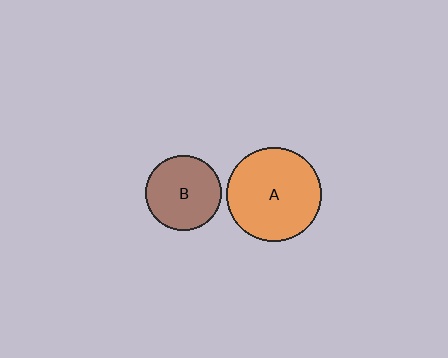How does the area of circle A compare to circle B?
Approximately 1.6 times.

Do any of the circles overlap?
No, none of the circles overlap.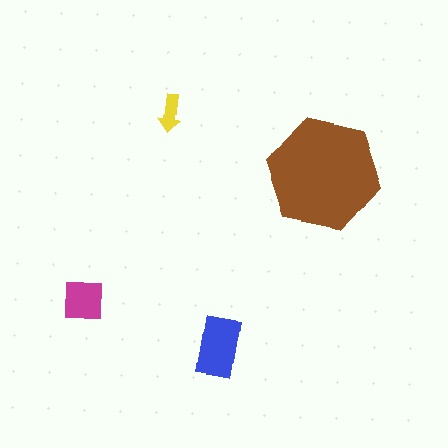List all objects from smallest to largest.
The yellow arrow, the magenta square, the blue rectangle, the brown hexagon.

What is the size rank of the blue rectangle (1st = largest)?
2nd.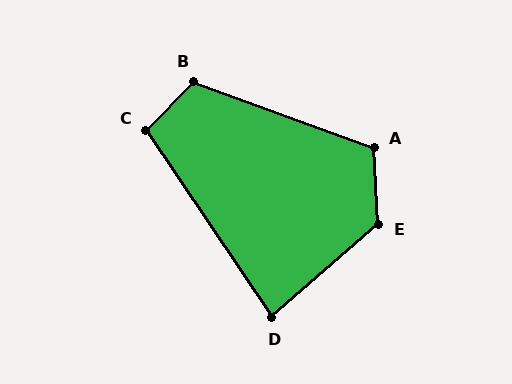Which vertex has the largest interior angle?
E, at approximately 128 degrees.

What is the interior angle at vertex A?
Approximately 113 degrees (obtuse).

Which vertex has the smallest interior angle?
D, at approximately 83 degrees.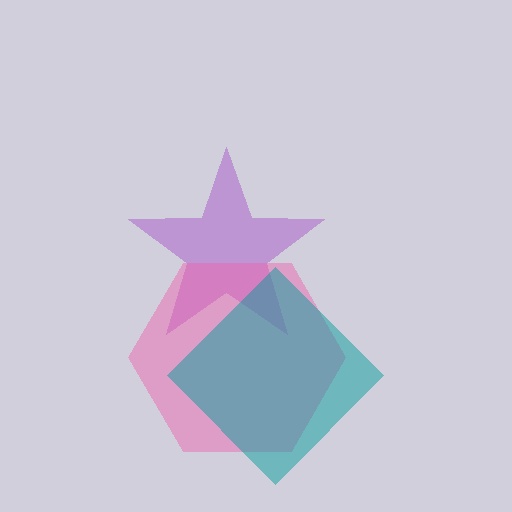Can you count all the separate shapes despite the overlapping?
Yes, there are 3 separate shapes.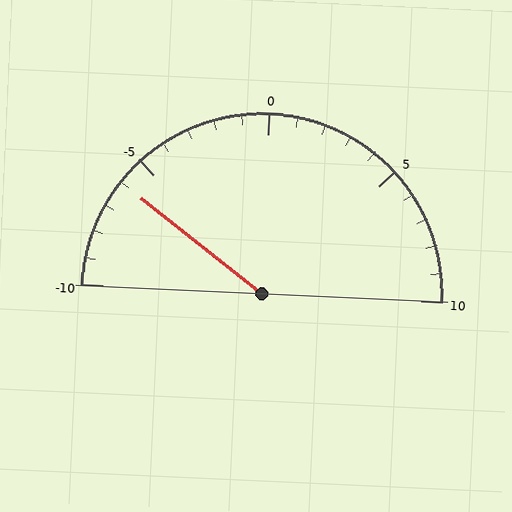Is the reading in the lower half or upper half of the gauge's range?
The reading is in the lower half of the range (-10 to 10).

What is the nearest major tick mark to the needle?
The nearest major tick mark is -5.